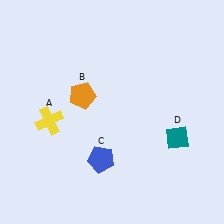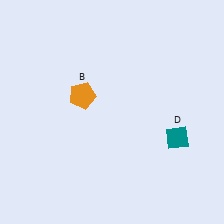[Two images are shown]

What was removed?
The blue pentagon (C), the yellow cross (A) were removed in Image 2.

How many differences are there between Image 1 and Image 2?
There are 2 differences between the two images.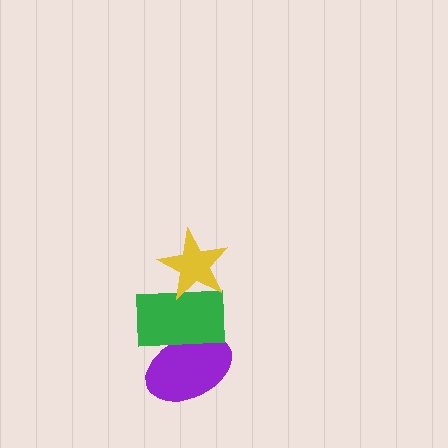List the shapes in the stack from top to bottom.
From top to bottom: the yellow star, the green rectangle, the purple ellipse.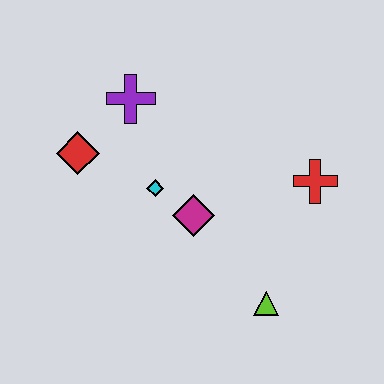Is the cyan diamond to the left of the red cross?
Yes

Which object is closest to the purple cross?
The red diamond is closest to the purple cross.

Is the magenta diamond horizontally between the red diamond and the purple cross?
No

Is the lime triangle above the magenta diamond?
No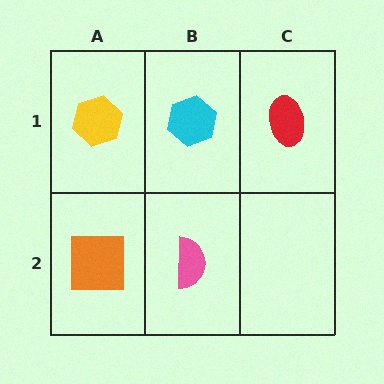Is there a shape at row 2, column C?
No, that cell is empty.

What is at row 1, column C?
A red ellipse.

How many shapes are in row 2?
2 shapes.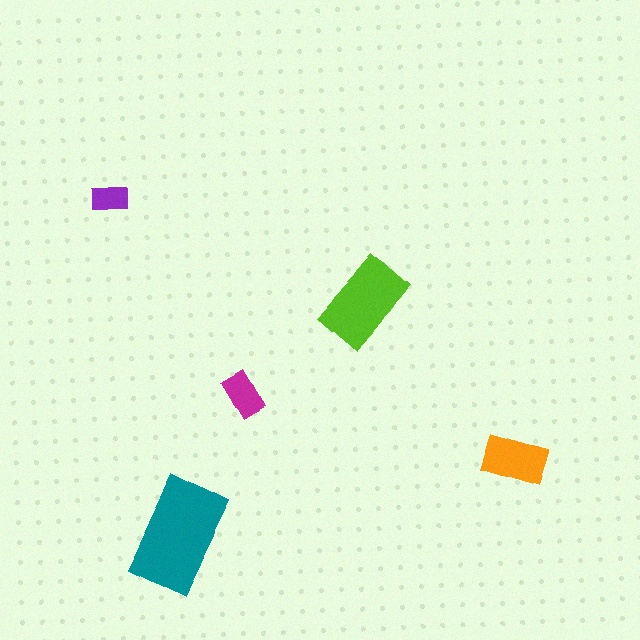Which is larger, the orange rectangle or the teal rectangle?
The teal one.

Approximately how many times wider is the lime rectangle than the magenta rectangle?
About 2 times wider.